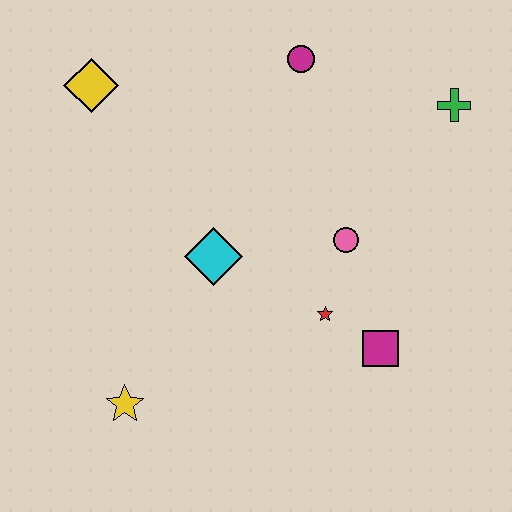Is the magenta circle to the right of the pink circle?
No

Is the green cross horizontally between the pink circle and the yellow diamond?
No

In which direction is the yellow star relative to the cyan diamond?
The yellow star is below the cyan diamond.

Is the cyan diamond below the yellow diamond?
Yes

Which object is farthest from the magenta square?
The yellow diamond is farthest from the magenta square.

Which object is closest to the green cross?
The magenta circle is closest to the green cross.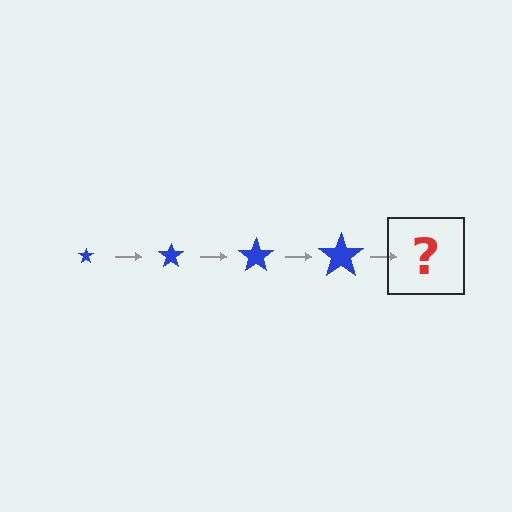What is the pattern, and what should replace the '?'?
The pattern is that the star gets progressively larger each step. The '?' should be a blue star, larger than the previous one.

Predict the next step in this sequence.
The next step is a blue star, larger than the previous one.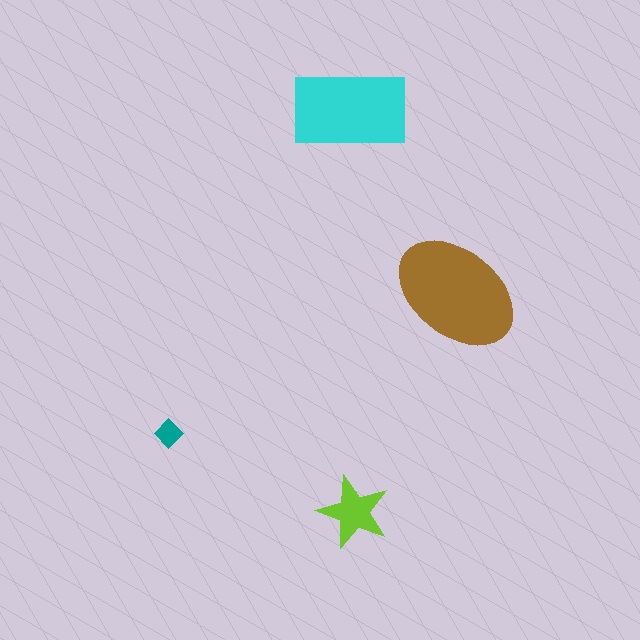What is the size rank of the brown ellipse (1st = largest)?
1st.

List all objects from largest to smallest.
The brown ellipse, the cyan rectangle, the lime star, the teal diamond.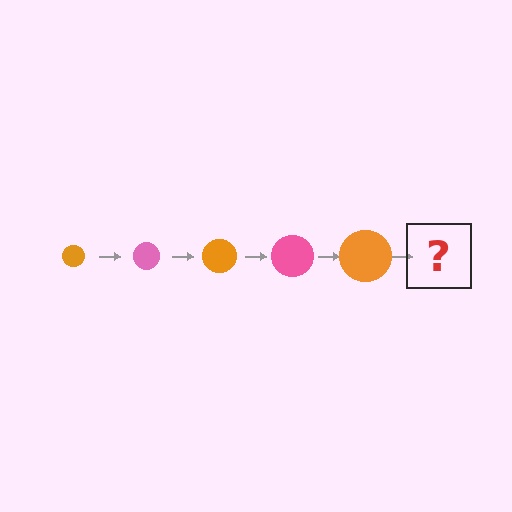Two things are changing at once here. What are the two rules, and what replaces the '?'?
The two rules are that the circle grows larger each step and the color cycles through orange and pink. The '?' should be a pink circle, larger than the previous one.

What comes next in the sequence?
The next element should be a pink circle, larger than the previous one.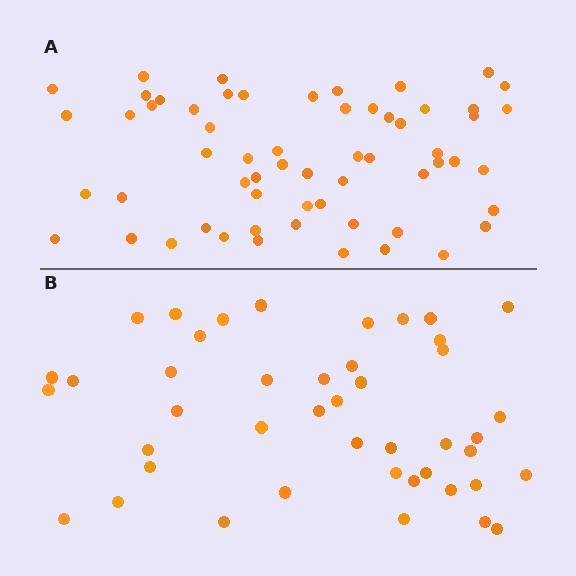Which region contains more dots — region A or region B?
Region A (the top region) has more dots.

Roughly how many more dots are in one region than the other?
Region A has approximately 15 more dots than region B.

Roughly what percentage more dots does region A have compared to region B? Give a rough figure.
About 35% more.